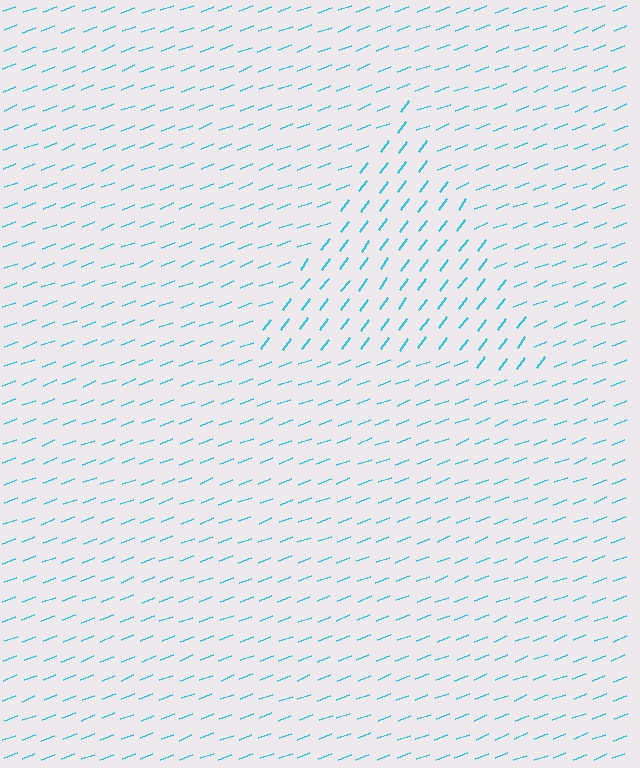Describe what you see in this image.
The image is filled with small cyan line segments. A triangle region in the image has lines oriented differently from the surrounding lines, creating a visible texture boundary.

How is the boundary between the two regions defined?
The boundary is defined purely by a change in line orientation (approximately 33 degrees difference). All lines are the same color and thickness.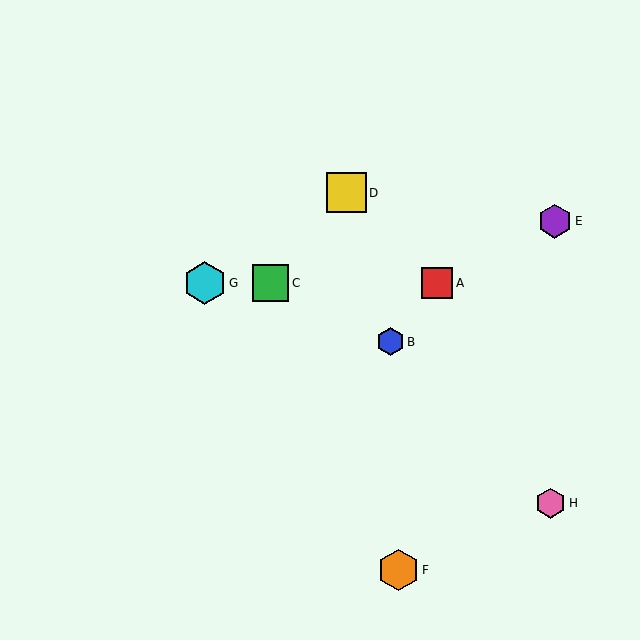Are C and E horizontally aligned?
No, C is at y≈283 and E is at y≈221.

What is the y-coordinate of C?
Object C is at y≈283.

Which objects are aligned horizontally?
Objects A, C, G are aligned horizontally.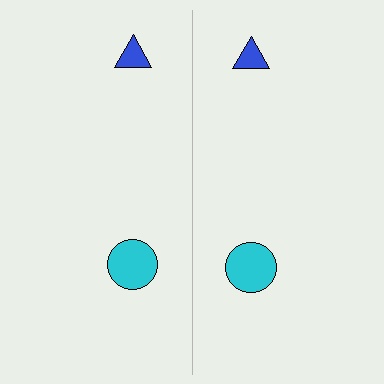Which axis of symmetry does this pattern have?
The pattern has a vertical axis of symmetry running through the center of the image.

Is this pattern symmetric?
Yes, this pattern has bilateral (reflection) symmetry.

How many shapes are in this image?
There are 4 shapes in this image.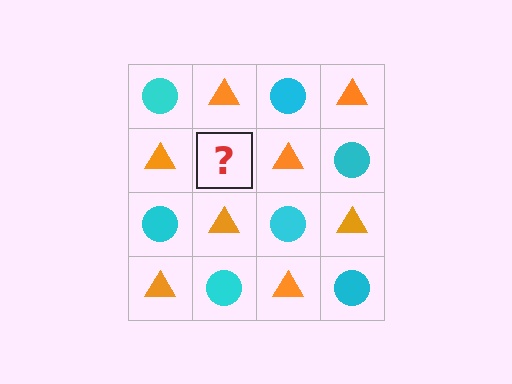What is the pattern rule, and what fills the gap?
The rule is that it alternates cyan circle and orange triangle in a checkerboard pattern. The gap should be filled with a cyan circle.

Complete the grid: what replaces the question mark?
The question mark should be replaced with a cyan circle.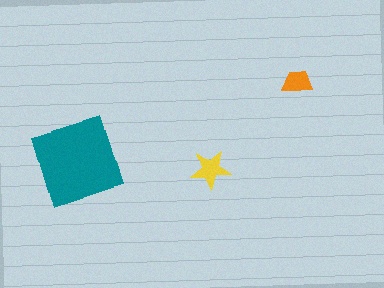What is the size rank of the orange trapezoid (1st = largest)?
3rd.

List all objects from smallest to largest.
The orange trapezoid, the yellow star, the teal diamond.